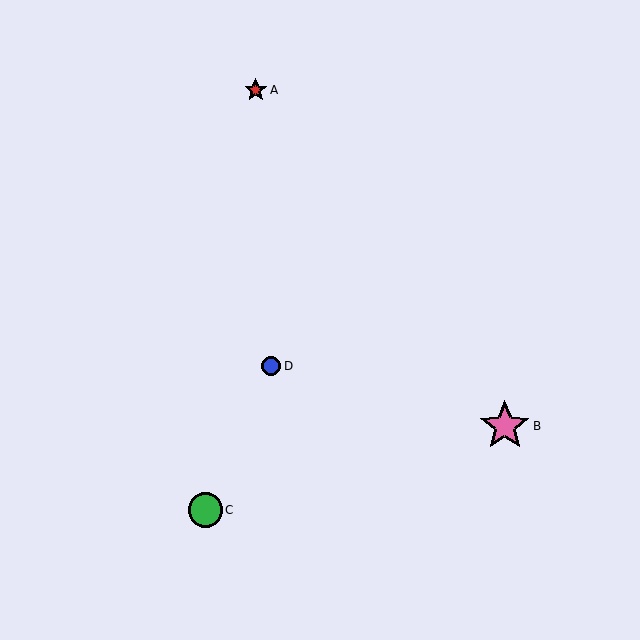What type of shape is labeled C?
Shape C is a green circle.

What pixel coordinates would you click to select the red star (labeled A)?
Click at (256, 90) to select the red star A.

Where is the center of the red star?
The center of the red star is at (256, 90).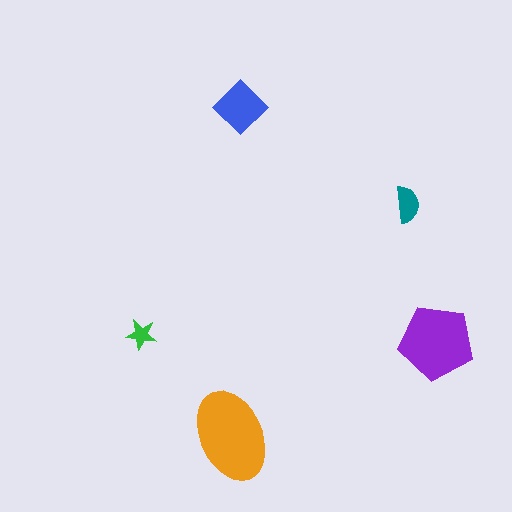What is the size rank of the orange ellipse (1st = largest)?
1st.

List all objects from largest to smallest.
The orange ellipse, the purple pentagon, the blue diamond, the teal semicircle, the green star.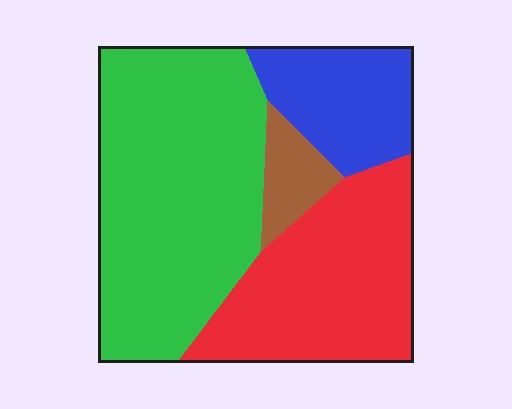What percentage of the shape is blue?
Blue covers roughly 15% of the shape.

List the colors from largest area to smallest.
From largest to smallest: green, red, blue, brown.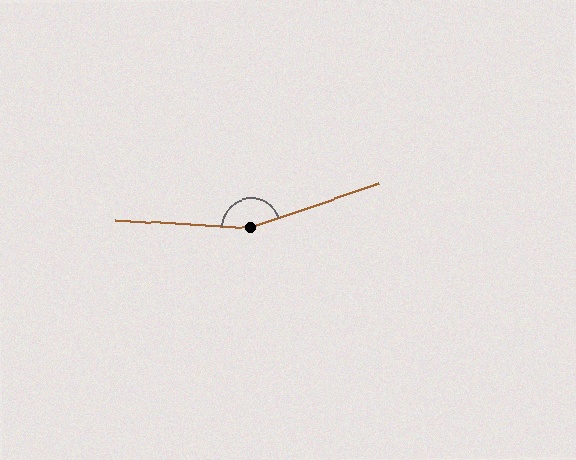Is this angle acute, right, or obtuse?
It is obtuse.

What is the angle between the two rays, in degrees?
Approximately 158 degrees.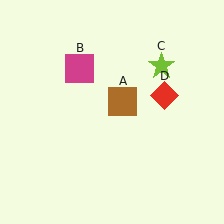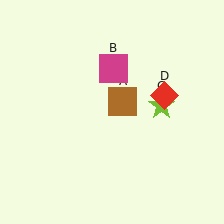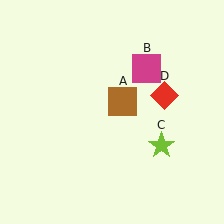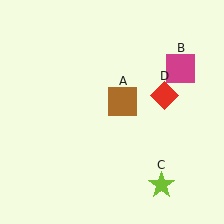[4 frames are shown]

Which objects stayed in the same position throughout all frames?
Brown square (object A) and red diamond (object D) remained stationary.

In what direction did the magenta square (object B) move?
The magenta square (object B) moved right.